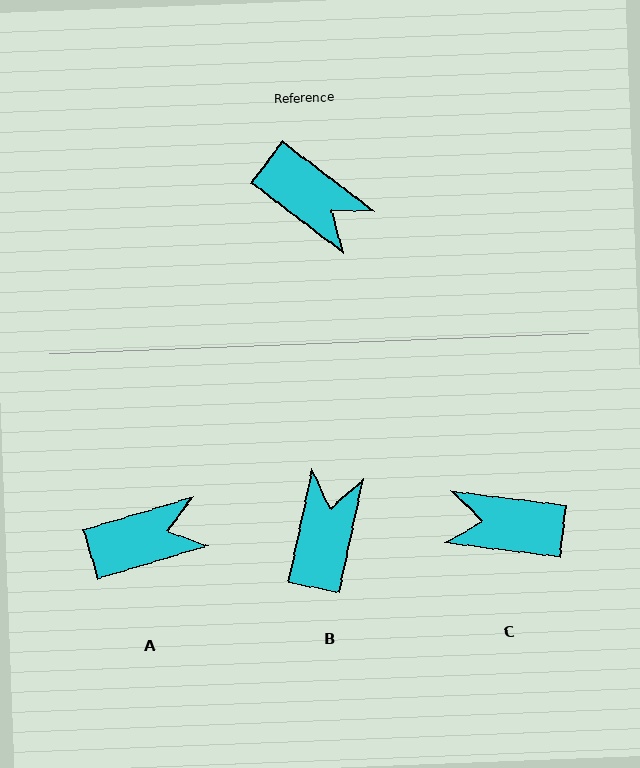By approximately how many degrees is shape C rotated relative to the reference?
Approximately 150 degrees clockwise.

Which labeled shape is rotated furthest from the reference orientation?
C, about 150 degrees away.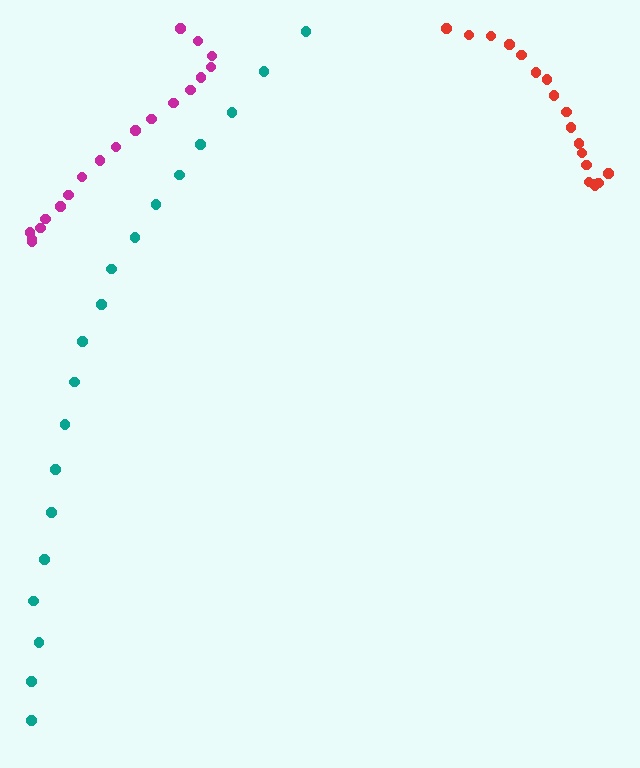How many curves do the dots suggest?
There are 3 distinct paths.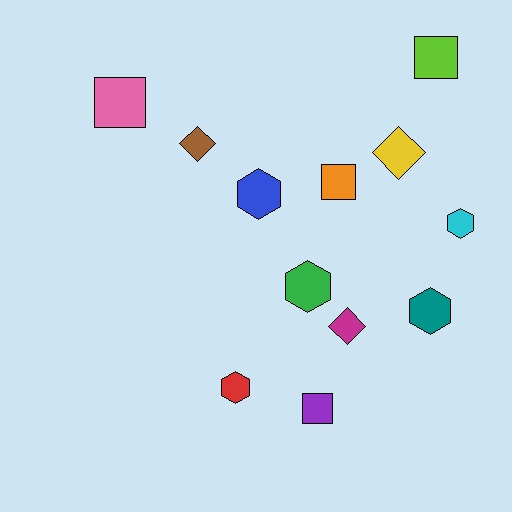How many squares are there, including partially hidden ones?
There are 4 squares.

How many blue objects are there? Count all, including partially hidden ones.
There is 1 blue object.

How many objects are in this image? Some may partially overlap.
There are 12 objects.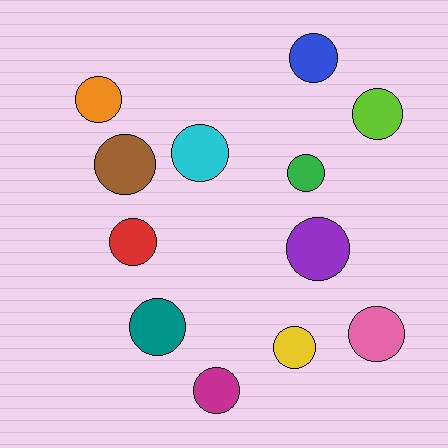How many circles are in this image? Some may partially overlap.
There are 12 circles.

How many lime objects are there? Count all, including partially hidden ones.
There is 1 lime object.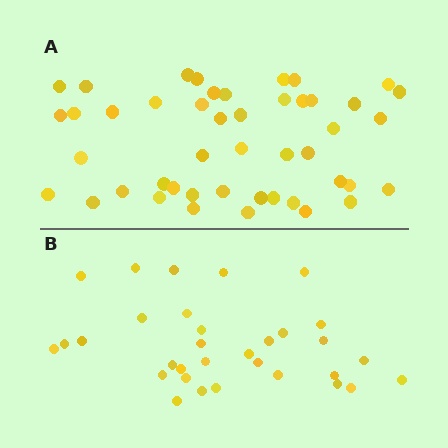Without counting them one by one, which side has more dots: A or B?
Region A (the top region) has more dots.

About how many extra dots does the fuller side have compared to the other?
Region A has approximately 15 more dots than region B.